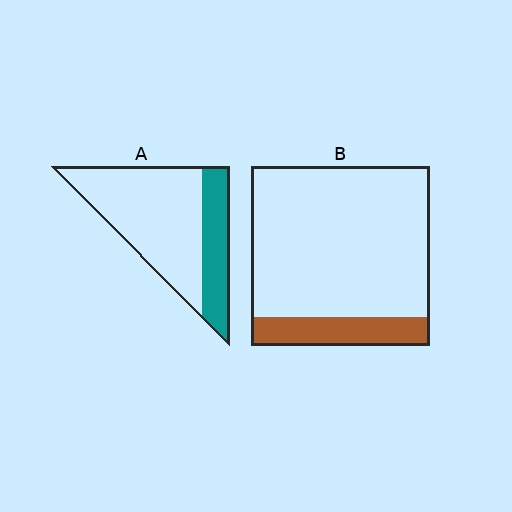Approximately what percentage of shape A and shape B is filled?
A is approximately 30% and B is approximately 15%.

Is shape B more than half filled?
No.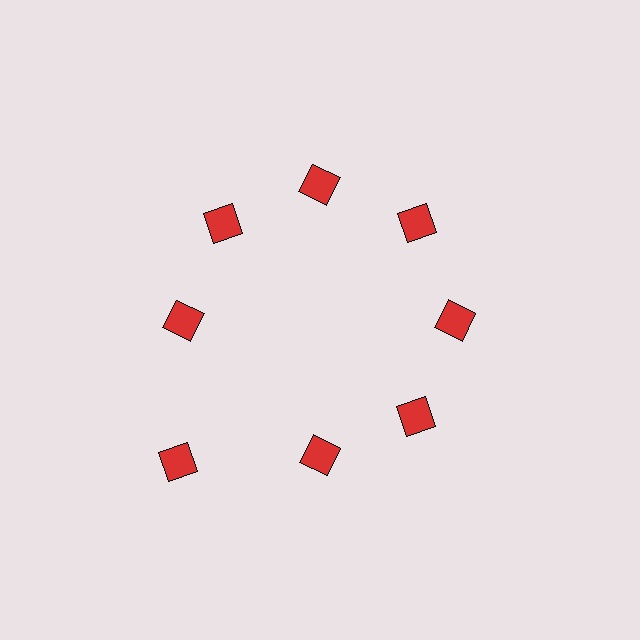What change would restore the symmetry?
The symmetry would be restored by moving it inward, back onto the ring so that all 8 diamonds sit at equal angles and equal distance from the center.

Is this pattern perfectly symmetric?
No. The 8 red diamonds are arranged in a ring, but one element near the 8 o'clock position is pushed outward from the center, breaking the 8-fold rotational symmetry.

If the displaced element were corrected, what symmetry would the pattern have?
It would have 8-fold rotational symmetry — the pattern would map onto itself every 45 degrees.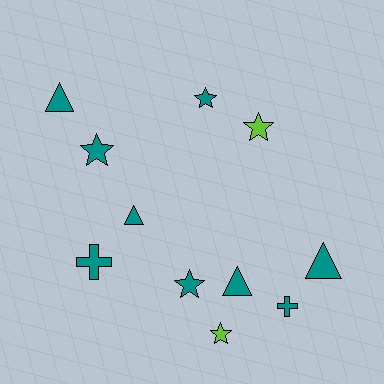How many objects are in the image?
There are 11 objects.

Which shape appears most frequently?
Star, with 5 objects.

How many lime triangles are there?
There are no lime triangles.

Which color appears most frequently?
Teal, with 9 objects.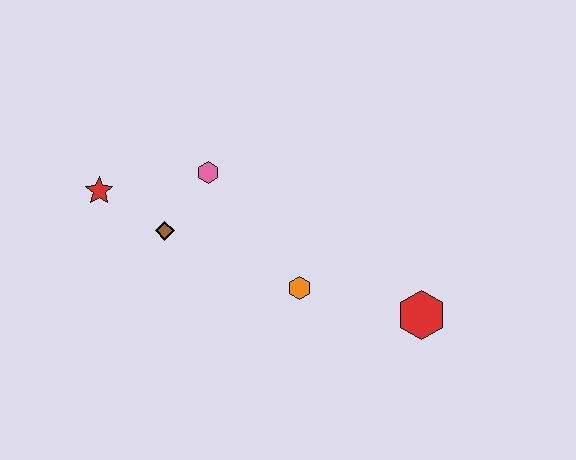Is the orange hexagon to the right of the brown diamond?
Yes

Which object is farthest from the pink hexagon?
The red hexagon is farthest from the pink hexagon.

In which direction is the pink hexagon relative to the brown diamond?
The pink hexagon is above the brown diamond.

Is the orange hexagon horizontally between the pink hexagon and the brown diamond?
No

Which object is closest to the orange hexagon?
The red hexagon is closest to the orange hexagon.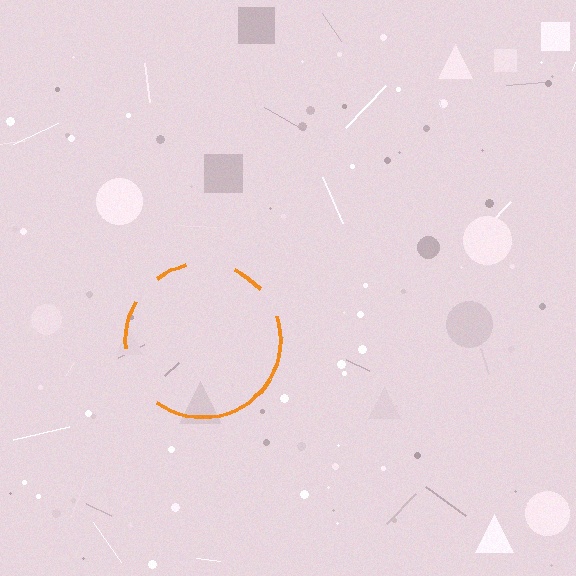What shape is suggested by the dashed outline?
The dashed outline suggests a circle.